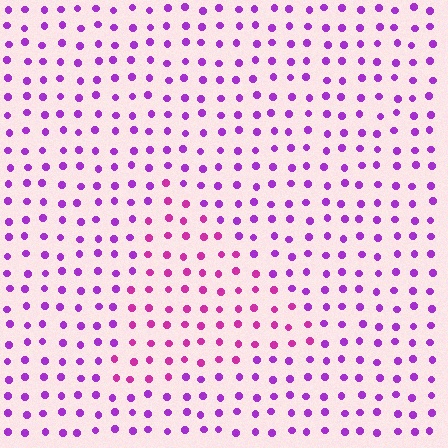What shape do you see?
I see a triangle.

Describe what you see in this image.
The image is filled with small purple elements in a uniform arrangement. A triangle-shaped region is visible where the elements are tinted to a slightly different hue, forming a subtle color boundary.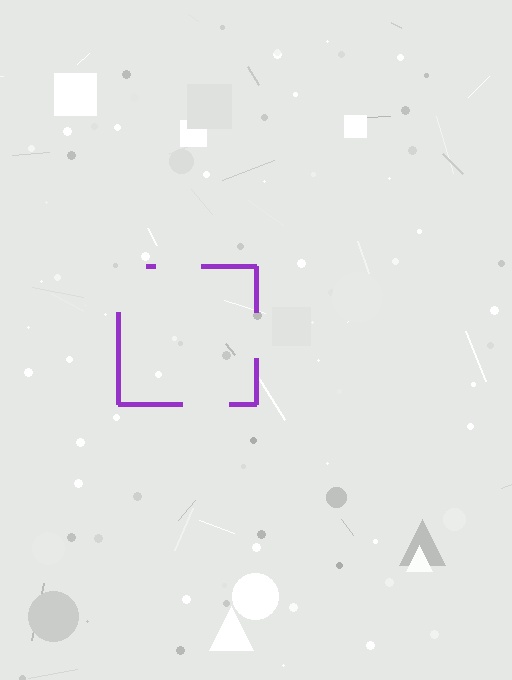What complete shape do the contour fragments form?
The contour fragments form a square.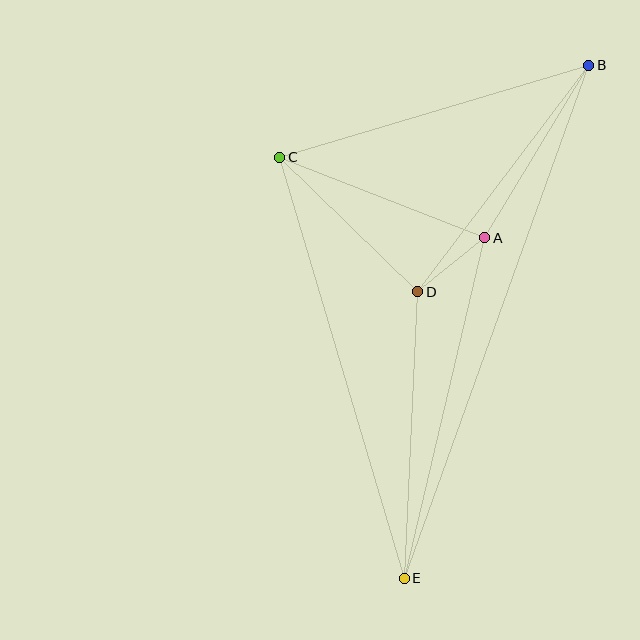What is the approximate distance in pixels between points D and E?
The distance between D and E is approximately 287 pixels.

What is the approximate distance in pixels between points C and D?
The distance between C and D is approximately 193 pixels.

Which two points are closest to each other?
Points A and D are closest to each other.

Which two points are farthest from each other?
Points B and E are farthest from each other.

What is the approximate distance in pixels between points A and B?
The distance between A and B is approximately 202 pixels.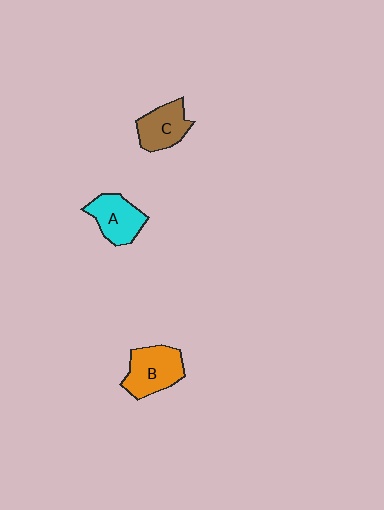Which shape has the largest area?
Shape B (orange).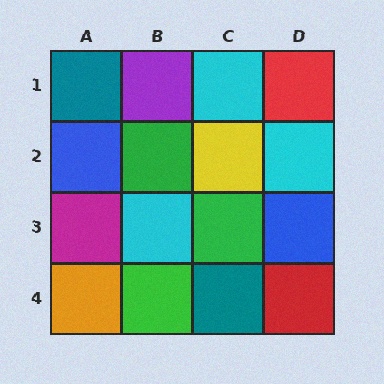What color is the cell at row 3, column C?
Green.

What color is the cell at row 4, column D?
Red.